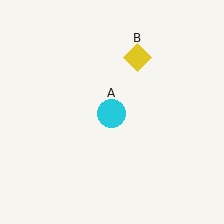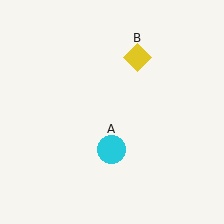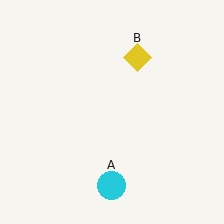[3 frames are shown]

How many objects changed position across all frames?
1 object changed position: cyan circle (object A).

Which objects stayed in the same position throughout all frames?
Yellow diamond (object B) remained stationary.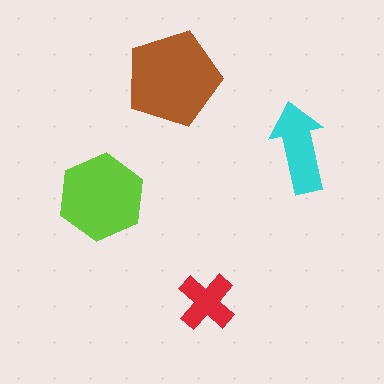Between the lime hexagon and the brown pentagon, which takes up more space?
The brown pentagon.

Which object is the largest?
The brown pentagon.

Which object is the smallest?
The red cross.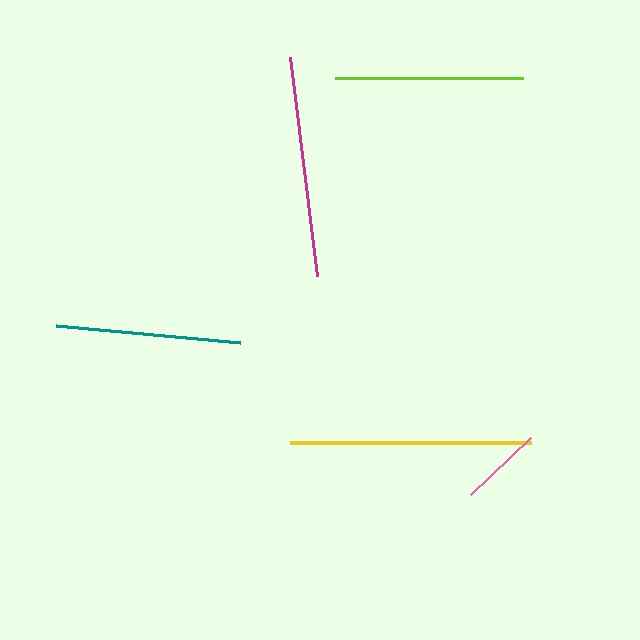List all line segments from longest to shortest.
From longest to shortest: yellow, magenta, lime, teal, pink.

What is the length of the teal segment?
The teal segment is approximately 185 pixels long.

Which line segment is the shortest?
The pink line is the shortest at approximately 82 pixels.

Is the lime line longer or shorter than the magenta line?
The magenta line is longer than the lime line.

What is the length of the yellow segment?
The yellow segment is approximately 242 pixels long.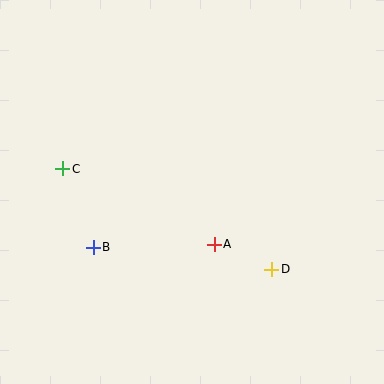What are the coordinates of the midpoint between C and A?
The midpoint between C and A is at (139, 206).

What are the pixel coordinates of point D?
Point D is at (271, 270).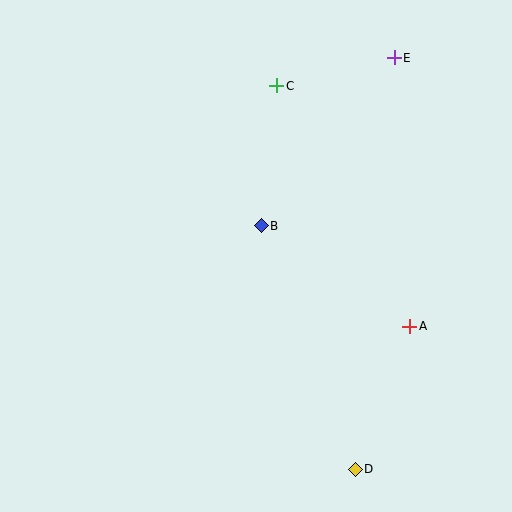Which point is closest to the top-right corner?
Point E is closest to the top-right corner.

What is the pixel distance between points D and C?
The distance between D and C is 391 pixels.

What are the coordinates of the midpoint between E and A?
The midpoint between E and A is at (402, 192).